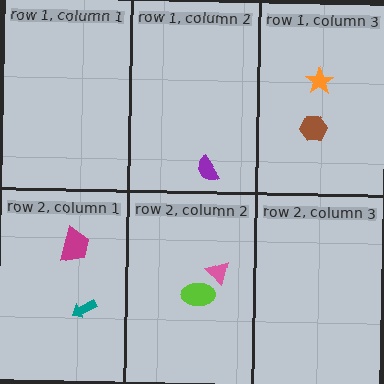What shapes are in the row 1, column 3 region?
The orange star, the brown hexagon.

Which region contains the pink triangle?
The row 2, column 2 region.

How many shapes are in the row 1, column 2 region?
1.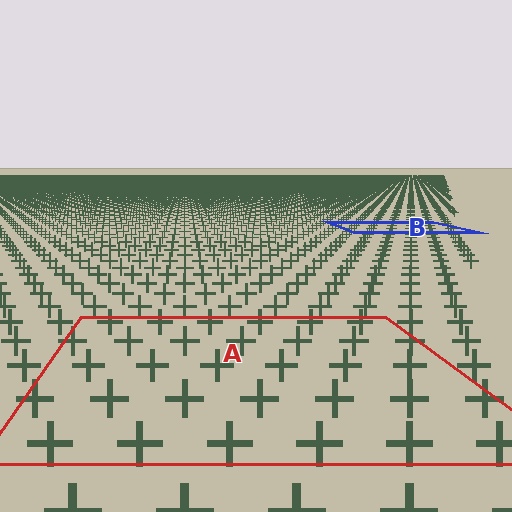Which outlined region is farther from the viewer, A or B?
Region B is farther from the viewer — the texture elements inside it appear smaller and more densely packed.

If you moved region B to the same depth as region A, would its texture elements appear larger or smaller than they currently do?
They would appear larger. At a closer depth, the same texture elements are projected at a bigger on-screen size.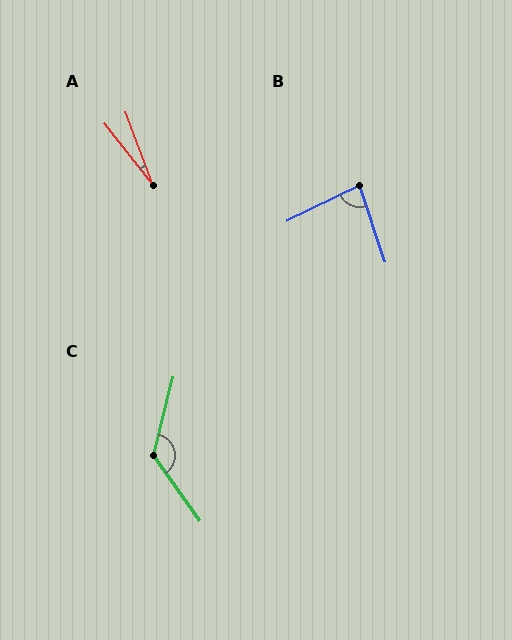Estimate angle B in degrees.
Approximately 82 degrees.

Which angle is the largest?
C, at approximately 130 degrees.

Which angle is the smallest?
A, at approximately 18 degrees.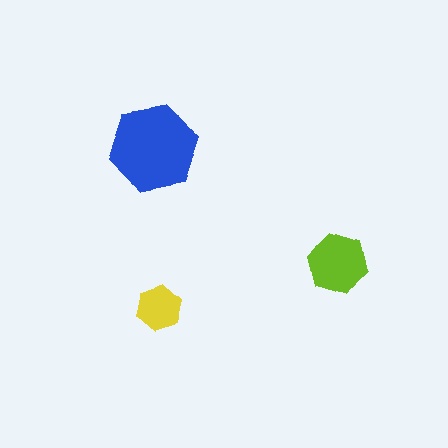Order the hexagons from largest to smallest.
the blue one, the lime one, the yellow one.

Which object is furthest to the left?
The yellow hexagon is leftmost.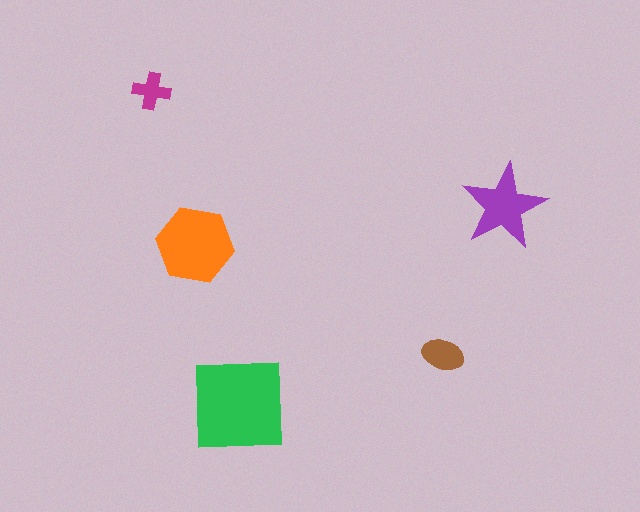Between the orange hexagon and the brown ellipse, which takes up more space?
The orange hexagon.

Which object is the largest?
The green square.